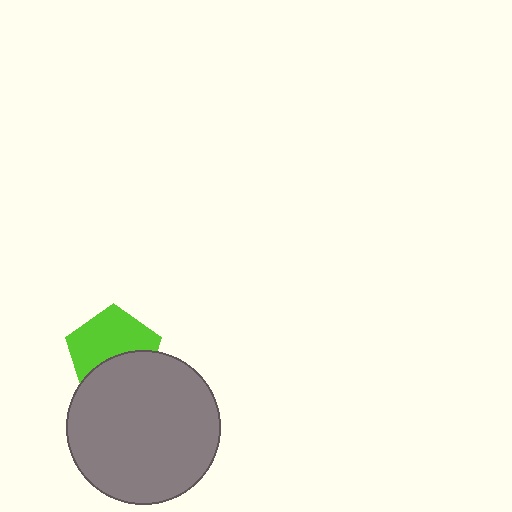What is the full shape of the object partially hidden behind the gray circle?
The partially hidden object is a lime pentagon.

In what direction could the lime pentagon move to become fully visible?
The lime pentagon could move up. That would shift it out from behind the gray circle entirely.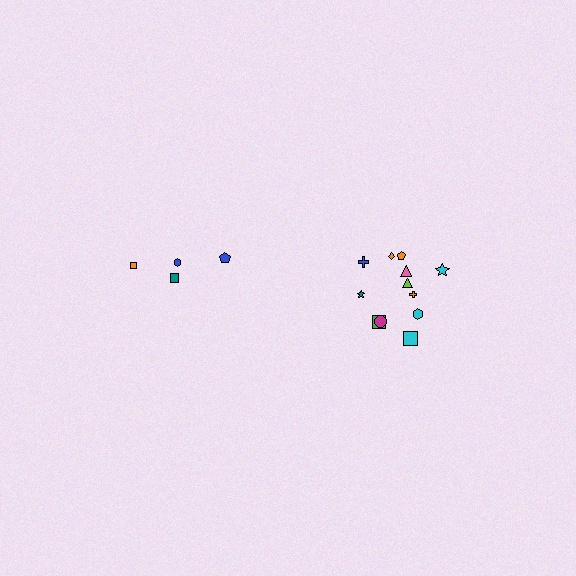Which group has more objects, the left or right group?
The right group.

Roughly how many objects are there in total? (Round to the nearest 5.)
Roughly 15 objects in total.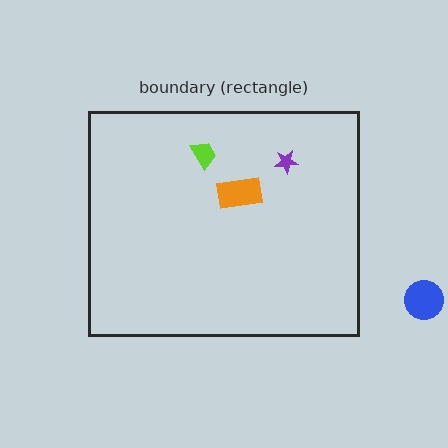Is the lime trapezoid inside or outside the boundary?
Inside.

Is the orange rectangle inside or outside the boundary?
Inside.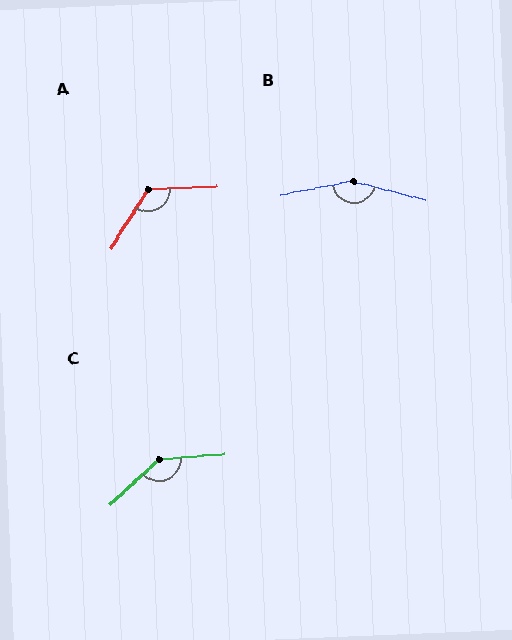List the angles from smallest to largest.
A (125°), C (141°), B (155°).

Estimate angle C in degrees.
Approximately 141 degrees.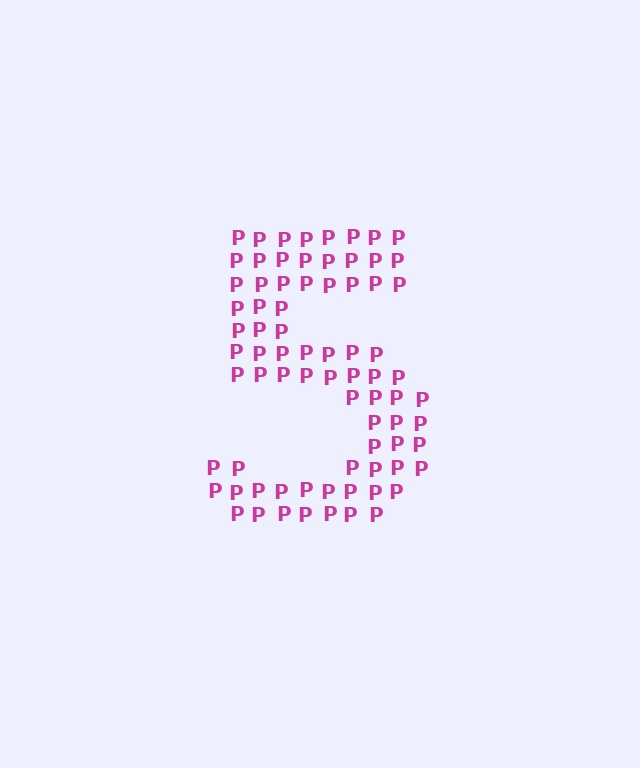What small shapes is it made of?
It is made of small letter P's.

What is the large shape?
The large shape is the digit 5.